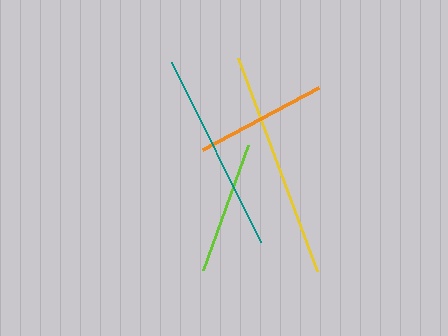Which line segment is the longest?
The yellow line is the longest at approximately 228 pixels.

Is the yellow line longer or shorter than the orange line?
The yellow line is longer than the orange line.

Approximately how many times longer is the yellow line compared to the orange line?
The yellow line is approximately 1.7 times the length of the orange line.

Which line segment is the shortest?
The orange line is the shortest at approximately 132 pixels.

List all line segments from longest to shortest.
From longest to shortest: yellow, teal, lime, orange.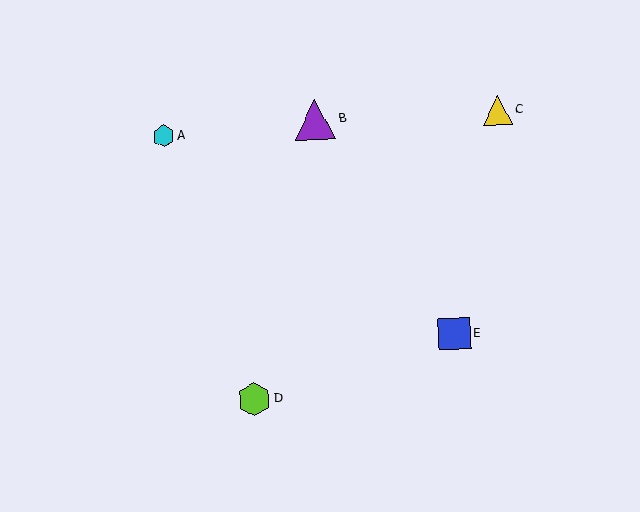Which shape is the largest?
The purple triangle (labeled B) is the largest.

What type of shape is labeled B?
Shape B is a purple triangle.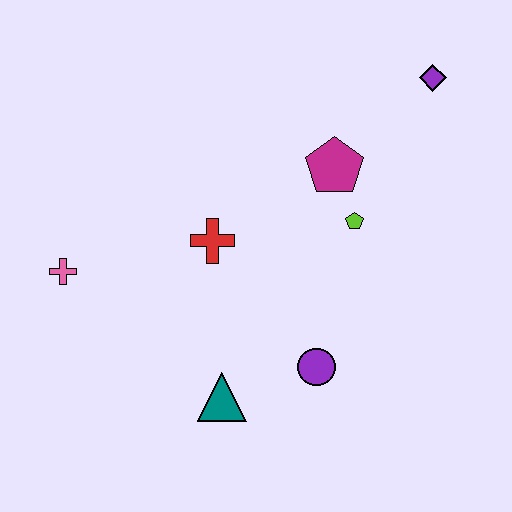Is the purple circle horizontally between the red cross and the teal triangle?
No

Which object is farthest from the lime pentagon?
The pink cross is farthest from the lime pentagon.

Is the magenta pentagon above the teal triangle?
Yes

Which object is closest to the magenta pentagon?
The lime pentagon is closest to the magenta pentagon.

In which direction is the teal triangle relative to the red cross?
The teal triangle is below the red cross.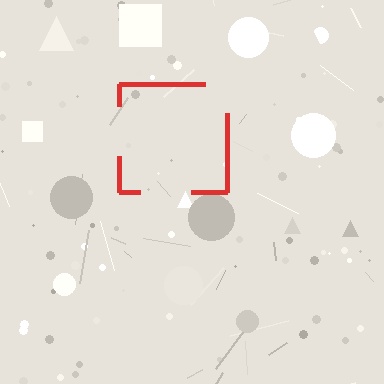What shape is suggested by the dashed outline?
The dashed outline suggests a square.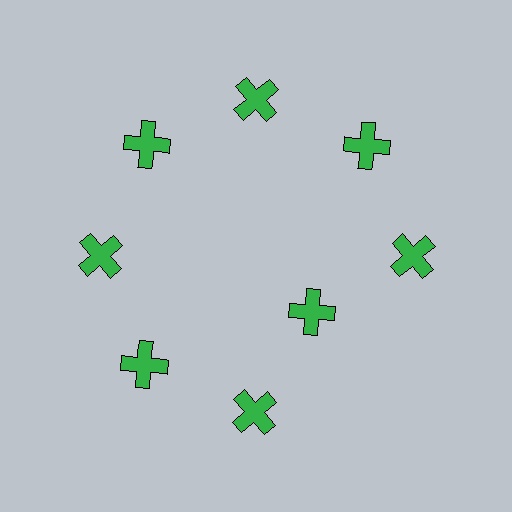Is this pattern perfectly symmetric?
No. The 8 green crosses are arranged in a ring, but one element near the 4 o'clock position is pulled inward toward the center, breaking the 8-fold rotational symmetry.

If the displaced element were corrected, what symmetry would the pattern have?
It would have 8-fold rotational symmetry — the pattern would map onto itself every 45 degrees.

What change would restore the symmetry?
The symmetry would be restored by moving it outward, back onto the ring so that all 8 crosses sit at equal angles and equal distance from the center.